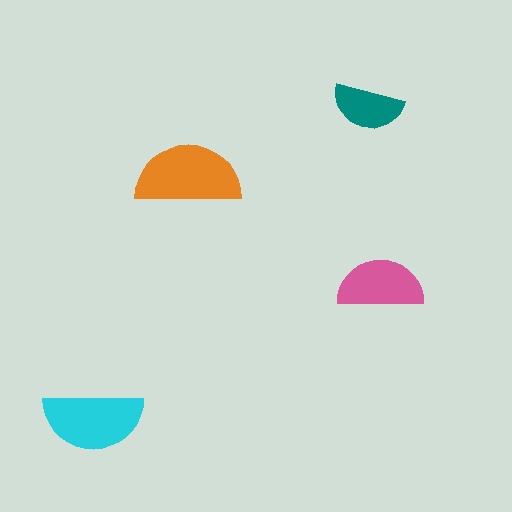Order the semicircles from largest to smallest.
the orange one, the cyan one, the pink one, the teal one.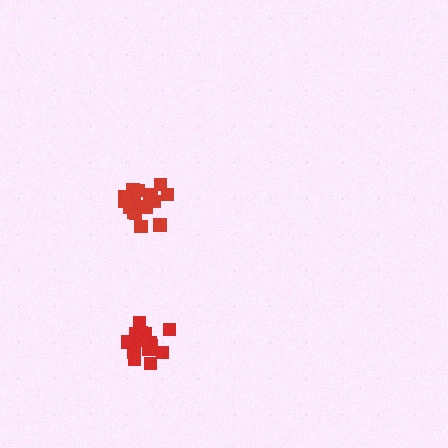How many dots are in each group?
Group 1: 16 dots, Group 2: 17 dots (33 total).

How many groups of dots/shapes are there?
There are 2 groups.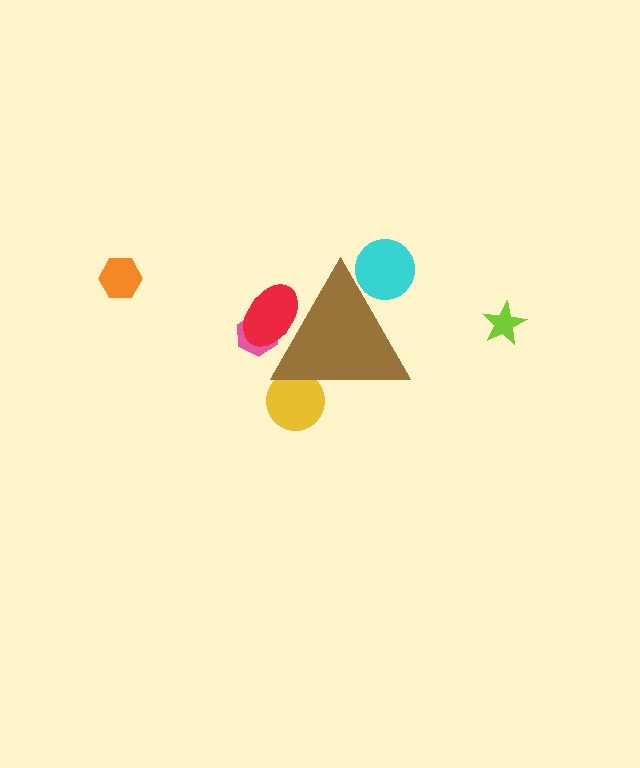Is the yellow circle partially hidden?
Yes, the yellow circle is partially hidden behind the brown triangle.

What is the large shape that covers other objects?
A brown triangle.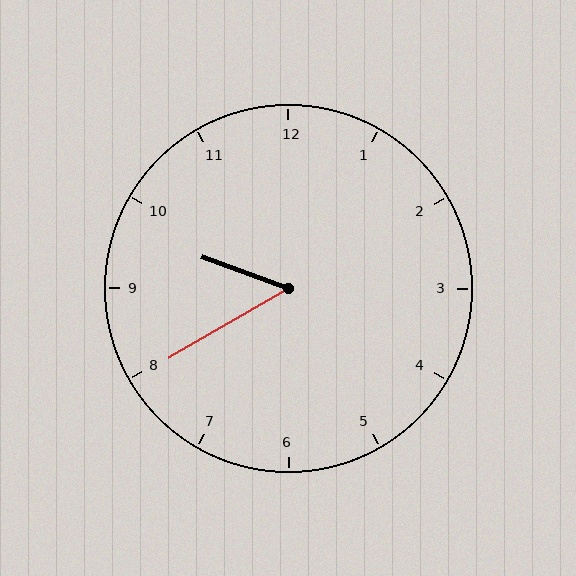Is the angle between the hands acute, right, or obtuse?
It is acute.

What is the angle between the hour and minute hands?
Approximately 50 degrees.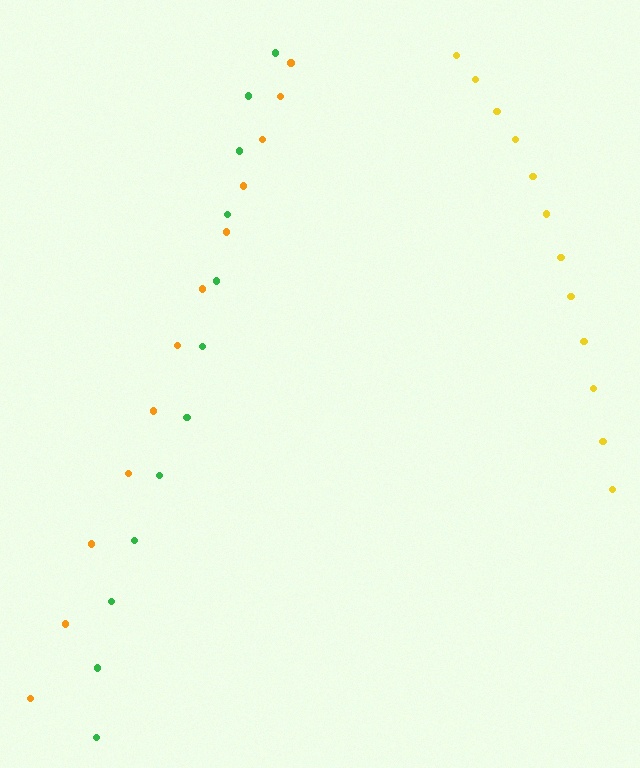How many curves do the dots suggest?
There are 3 distinct paths.